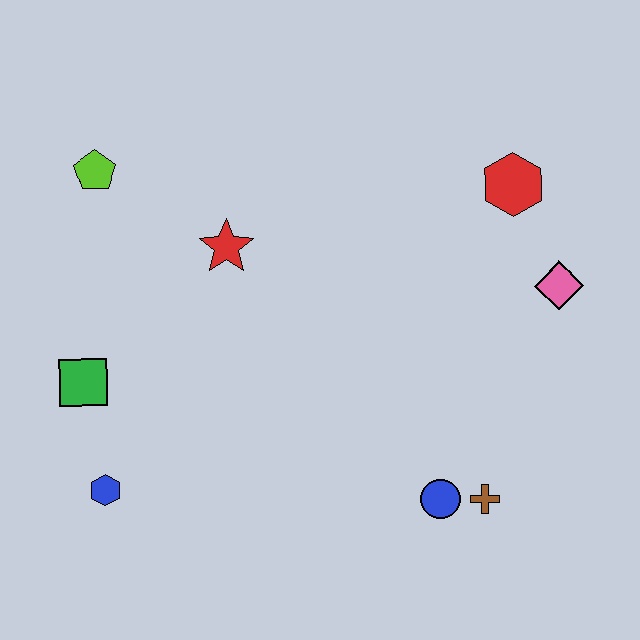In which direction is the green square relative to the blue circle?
The green square is to the left of the blue circle.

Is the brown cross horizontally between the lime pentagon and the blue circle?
No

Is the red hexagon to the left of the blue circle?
No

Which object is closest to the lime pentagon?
The red star is closest to the lime pentagon.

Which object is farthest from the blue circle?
The lime pentagon is farthest from the blue circle.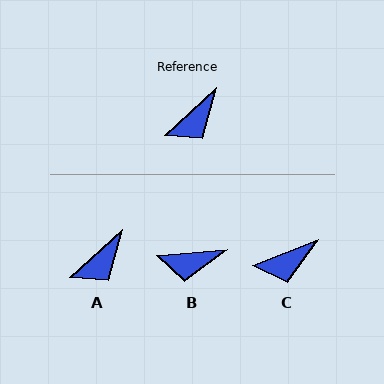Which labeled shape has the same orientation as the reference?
A.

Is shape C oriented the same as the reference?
No, it is off by about 22 degrees.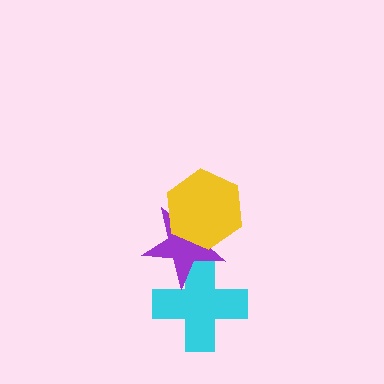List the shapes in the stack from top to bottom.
From top to bottom: the yellow hexagon, the purple star, the cyan cross.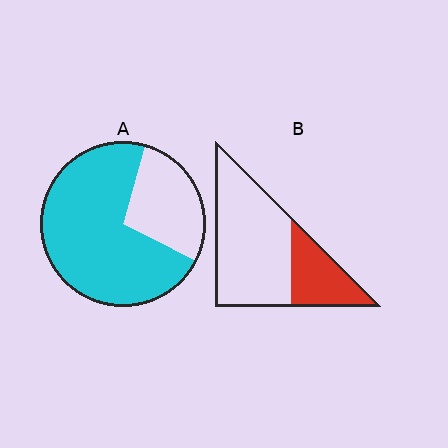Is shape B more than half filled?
No.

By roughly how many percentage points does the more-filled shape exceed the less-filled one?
By roughly 40 percentage points (A over B).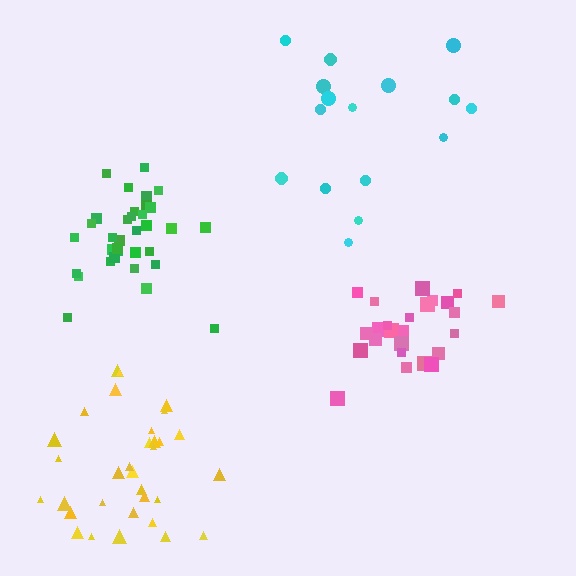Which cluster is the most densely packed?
Green.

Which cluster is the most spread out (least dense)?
Cyan.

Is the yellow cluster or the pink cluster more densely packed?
Pink.